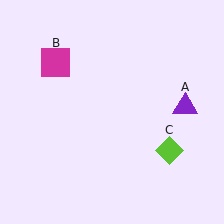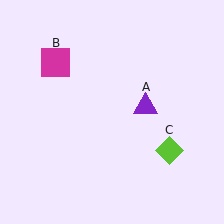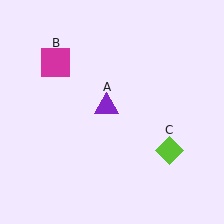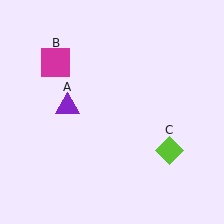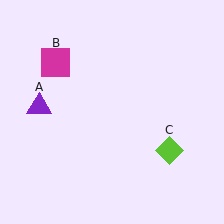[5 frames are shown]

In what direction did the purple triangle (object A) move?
The purple triangle (object A) moved left.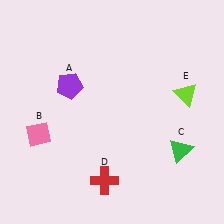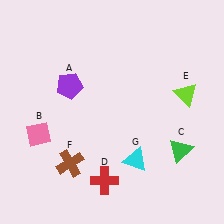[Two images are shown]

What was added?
A brown cross (F), a cyan triangle (G) were added in Image 2.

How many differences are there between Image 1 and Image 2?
There are 2 differences between the two images.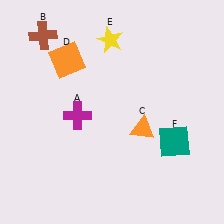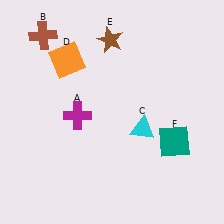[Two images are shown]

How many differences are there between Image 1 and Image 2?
There are 2 differences between the two images.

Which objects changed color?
C changed from orange to cyan. E changed from yellow to brown.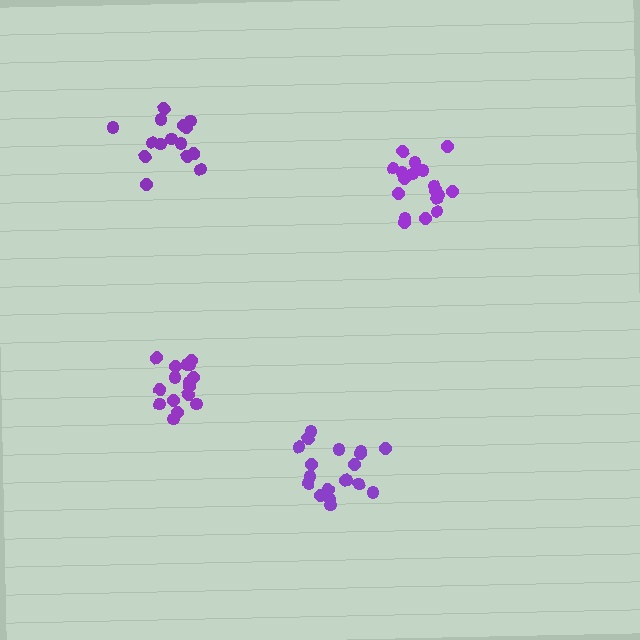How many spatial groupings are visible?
There are 4 spatial groupings.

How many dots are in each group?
Group 1: 15 dots, Group 2: 18 dots, Group 3: 19 dots, Group 4: 16 dots (68 total).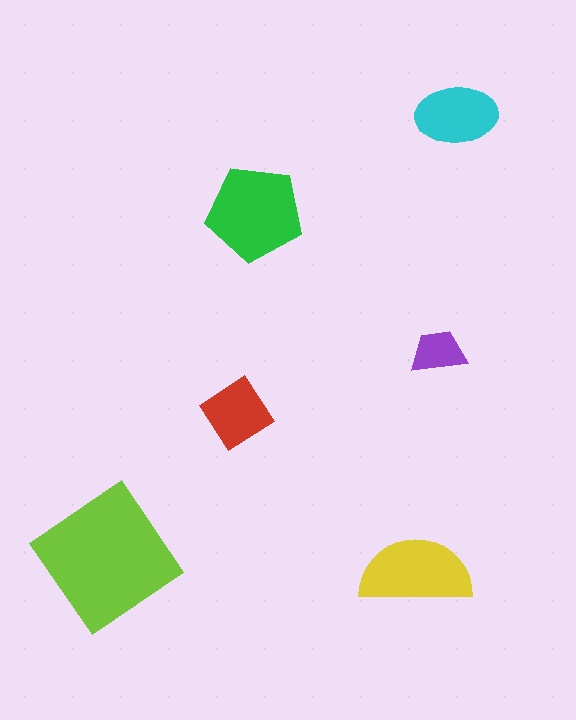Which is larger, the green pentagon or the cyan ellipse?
The green pentagon.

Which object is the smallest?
The purple trapezoid.